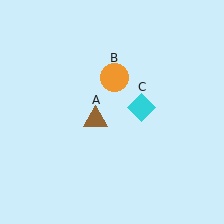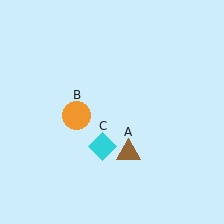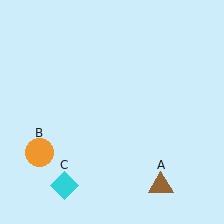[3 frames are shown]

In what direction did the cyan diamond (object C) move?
The cyan diamond (object C) moved down and to the left.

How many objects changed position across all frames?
3 objects changed position: brown triangle (object A), orange circle (object B), cyan diamond (object C).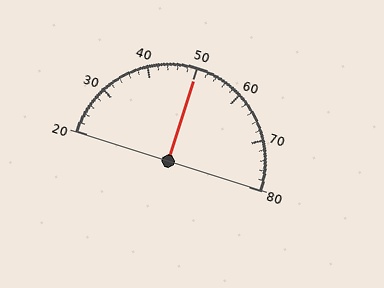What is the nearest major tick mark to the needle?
The nearest major tick mark is 50.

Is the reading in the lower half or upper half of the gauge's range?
The reading is in the upper half of the range (20 to 80).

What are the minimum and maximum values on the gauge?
The gauge ranges from 20 to 80.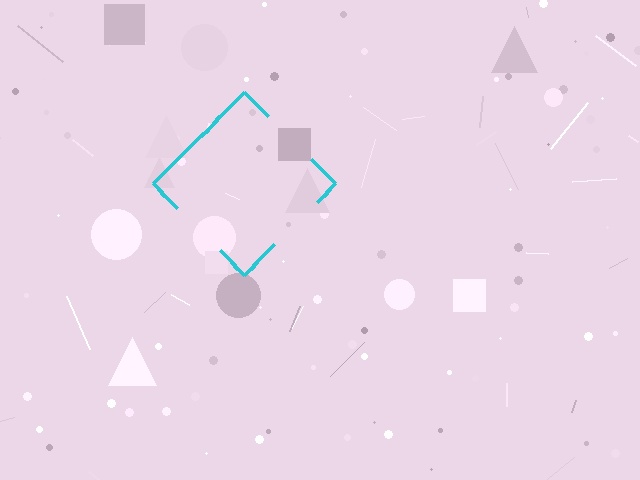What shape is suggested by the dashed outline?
The dashed outline suggests a diamond.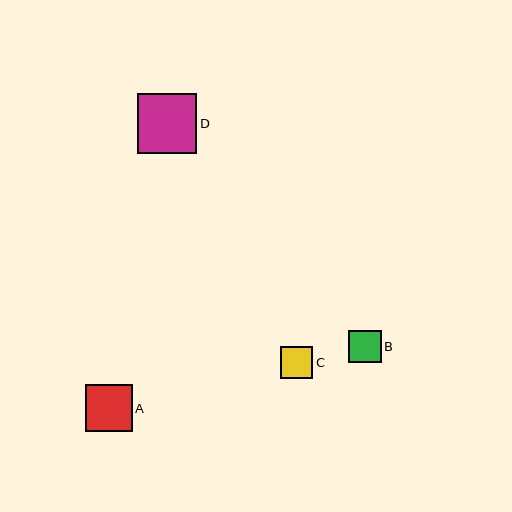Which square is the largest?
Square D is the largest with a size of approximately 59 pixels.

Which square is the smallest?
Square C is the smallest with a size of approximately 32 pixels.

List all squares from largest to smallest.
From largest to smallest: D, A, B, C.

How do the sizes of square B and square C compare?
Square B and square C are approximately the same size.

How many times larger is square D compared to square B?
Square D is approximately 1.8 times the size of square B.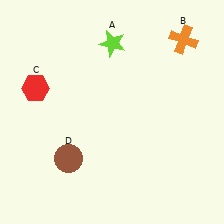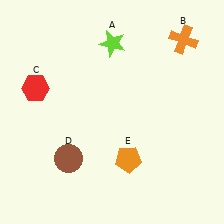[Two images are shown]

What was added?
An orange pentagon (E) was added in Image 2.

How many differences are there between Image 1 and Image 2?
There is 1 difference between the two images.